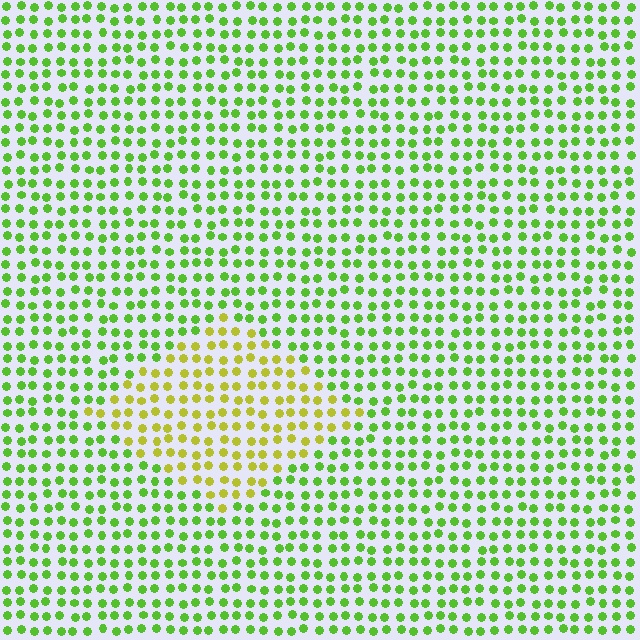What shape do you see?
I see a diamond.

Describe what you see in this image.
The image is filled with small lime elements in a uniform arrangement. A diamond-shaped region is visible where the elements are tinted to a slightly different hue, forming a subtle color boundary.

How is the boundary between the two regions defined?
The boundary is defined purely by a slight shift in hue (about 40 degrees). Spacing, size, and orientation are identical on both sides.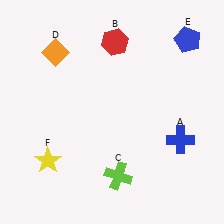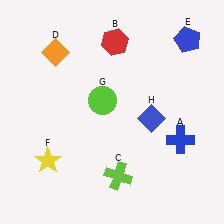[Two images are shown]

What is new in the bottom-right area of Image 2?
A blue diamond (H) was added in the bottom-right area of Image 2.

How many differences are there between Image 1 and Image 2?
There are 2 differences between the two images.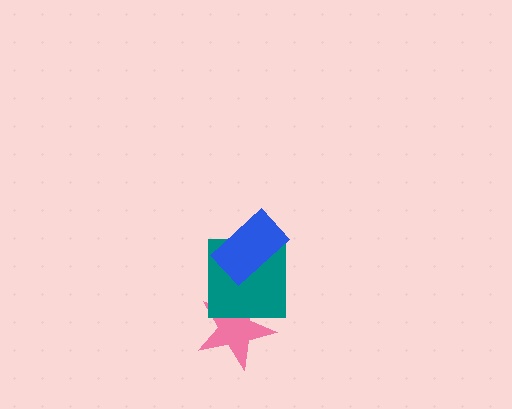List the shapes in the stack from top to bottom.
From top to bottom: the blue rectangle, the teal square, the pink star.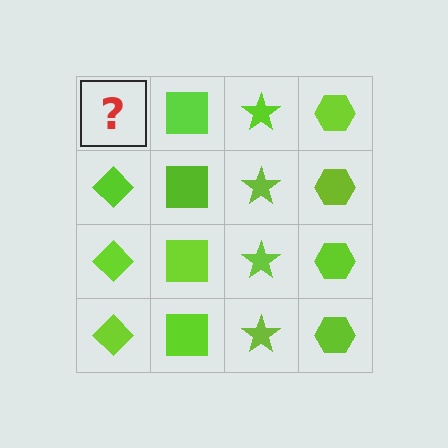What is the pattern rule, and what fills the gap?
The rule is that each column has a consistent shape. The gap should be filled with a lime diamond.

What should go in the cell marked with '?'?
The missing cell should contain a lime diamond.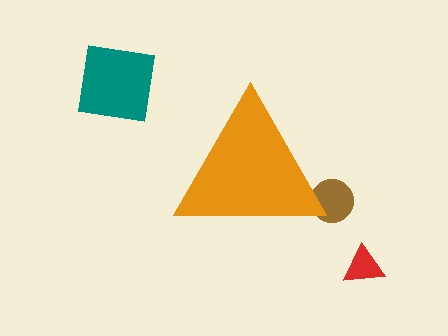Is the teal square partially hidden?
No, the teal square is fully visible.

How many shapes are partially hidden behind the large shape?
1 shape is partially hidden.